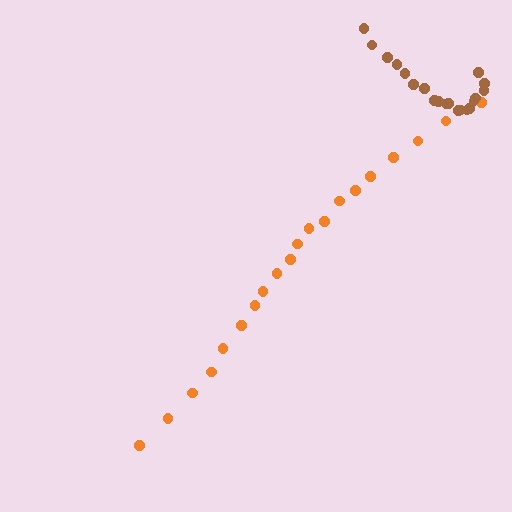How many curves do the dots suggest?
There are 2 distinct paths.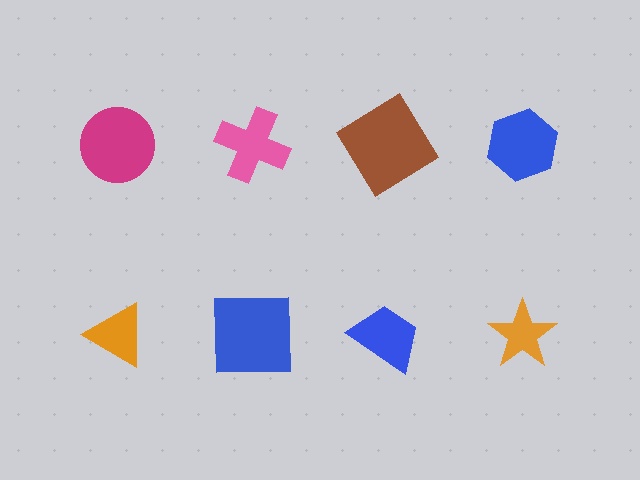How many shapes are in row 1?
4 shapes.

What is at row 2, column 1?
An orange triangle.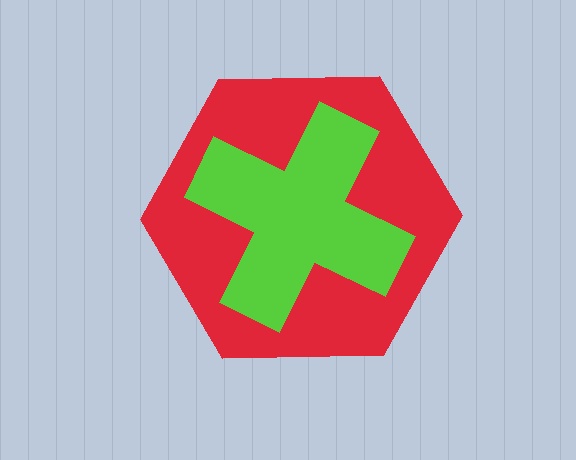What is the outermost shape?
The red hexagon.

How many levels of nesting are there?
2.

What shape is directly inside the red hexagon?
The lime cross.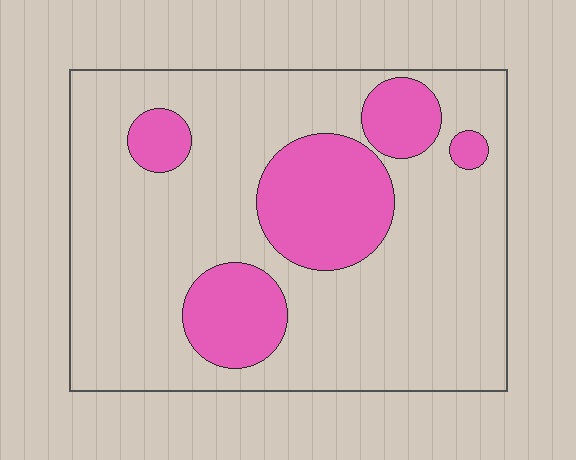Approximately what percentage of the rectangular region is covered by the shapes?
Approximately 25%.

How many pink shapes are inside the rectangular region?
5.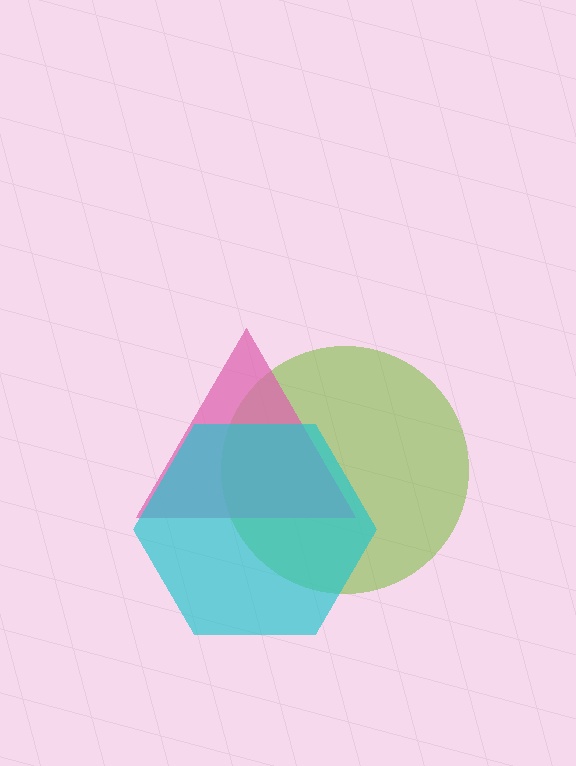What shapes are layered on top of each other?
The layered shapes are: a lime circle, a pink triangle, a cyan hexagon.